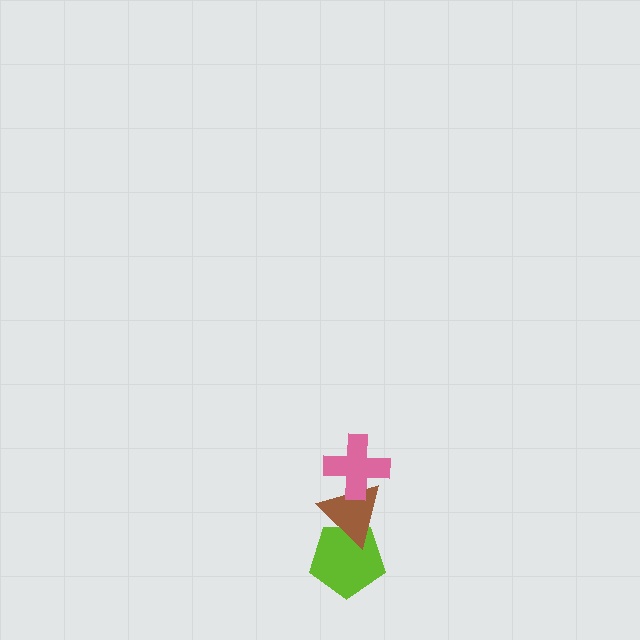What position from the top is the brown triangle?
The brown triangle is 2nd from the top.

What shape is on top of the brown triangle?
The pink cross is on top of the brown triangle.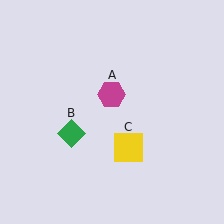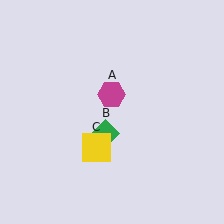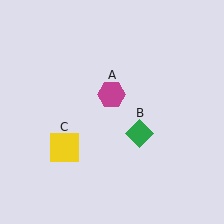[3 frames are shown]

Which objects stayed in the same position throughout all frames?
Magenta hexagon (object A) remained stationary.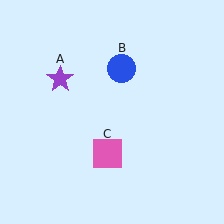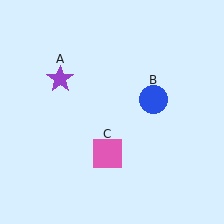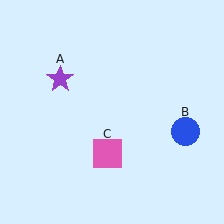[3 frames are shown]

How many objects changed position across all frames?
1 object changed position: blue circle (object B).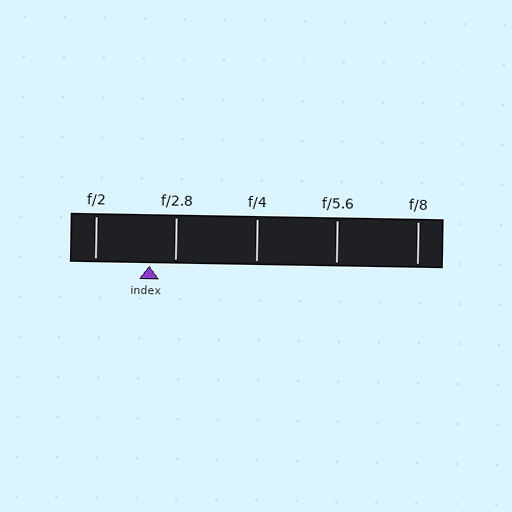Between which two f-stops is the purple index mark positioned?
The index mark is between f/2 and f/2.8.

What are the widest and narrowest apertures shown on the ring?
The widest aperture shown is f/2 and the narrowest is f/8.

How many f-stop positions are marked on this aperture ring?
There are 5 f-stop positions marked.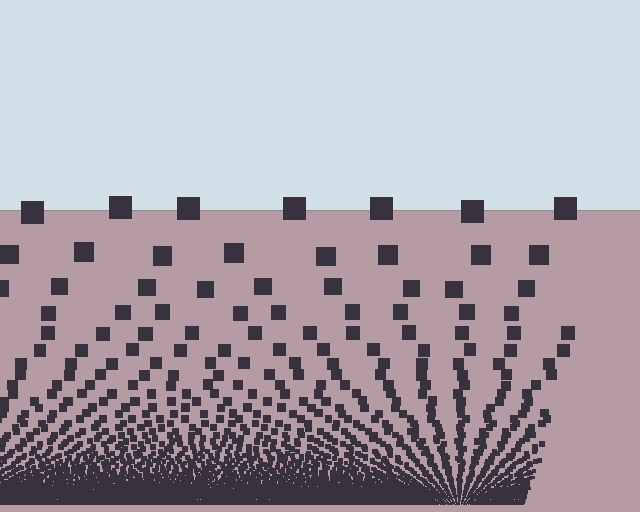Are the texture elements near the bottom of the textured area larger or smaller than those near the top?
Smaller. The gradient is inverted — elements near the bottom are smaller and denser.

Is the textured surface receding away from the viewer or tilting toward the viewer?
The surface appears to tilt toward the viewer. Texture elements get larger and sparser toward the top.